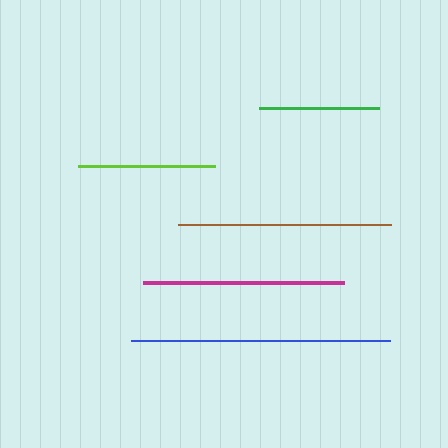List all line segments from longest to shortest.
From longest to shortest: blue, brown, magenta, lime, green.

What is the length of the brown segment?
The brown segment is approximately 213 pixels long.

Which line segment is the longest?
The blue line is the longest at approximately 259 pixels.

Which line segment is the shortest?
The green line is the shortest at approximately 120 pixels.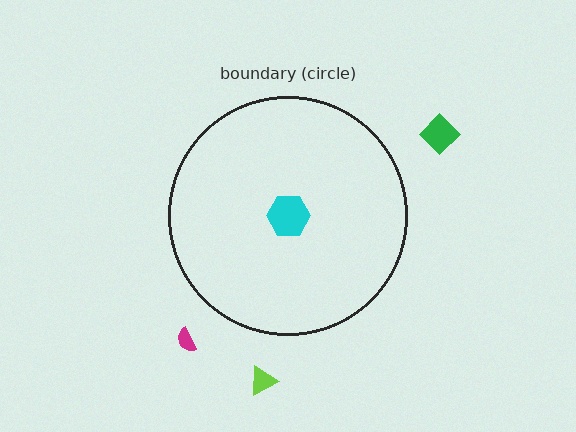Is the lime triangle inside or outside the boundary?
Outside.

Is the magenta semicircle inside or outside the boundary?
Outside.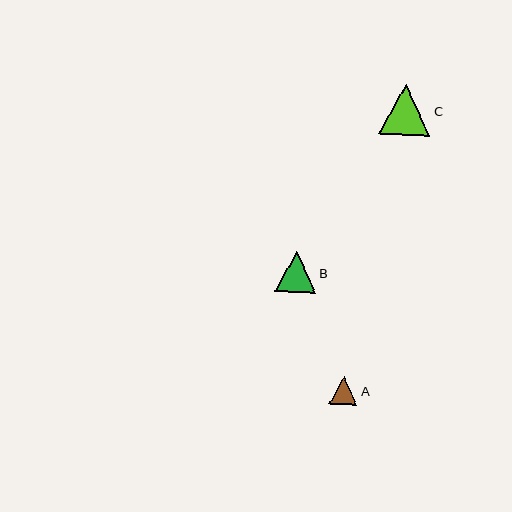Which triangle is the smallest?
Triangle A is the smallest with a size of approximately 28 pixels.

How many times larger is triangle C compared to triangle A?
Triangle C is approximately 1.8 times the size of triangle A.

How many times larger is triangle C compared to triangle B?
Triangle C is approximately 1.2 times the size of triangle B.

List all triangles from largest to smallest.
From largest to smallest: C, B, A.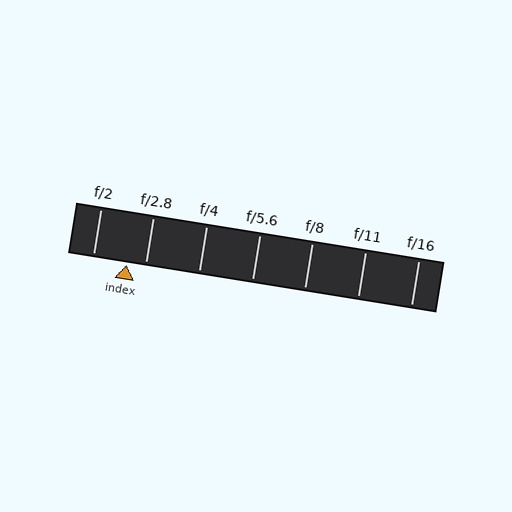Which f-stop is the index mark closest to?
The index mark is closest to f/2.8.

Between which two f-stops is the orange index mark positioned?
The index mark is between f/2 and f/2.8.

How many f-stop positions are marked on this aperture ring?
There are 7 f-stop positions marked.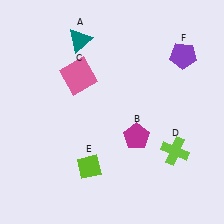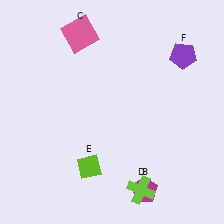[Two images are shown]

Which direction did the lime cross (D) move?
The lime cross (D) moved down.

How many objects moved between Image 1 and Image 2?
3 objects moved between the two images.